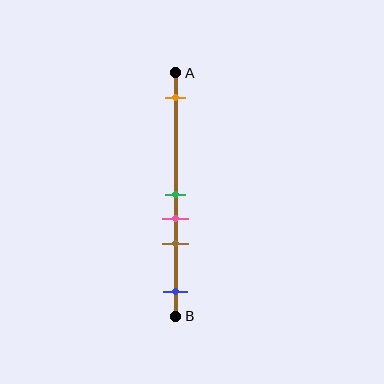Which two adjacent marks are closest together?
The green and pink marks are the closest adjacent pair.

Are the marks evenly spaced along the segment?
No, the marks are not evenly spaced.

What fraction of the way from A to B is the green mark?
The green mark is approximately 50% (0.5) of the way from A to B.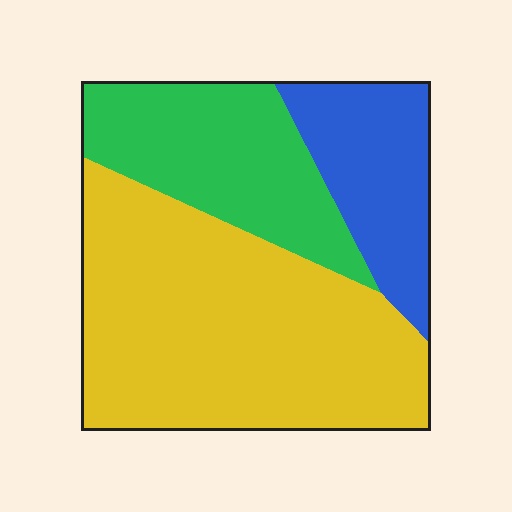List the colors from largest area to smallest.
From largest to smallest: yellow, green, blue.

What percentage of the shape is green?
Green covers 26% of the shape.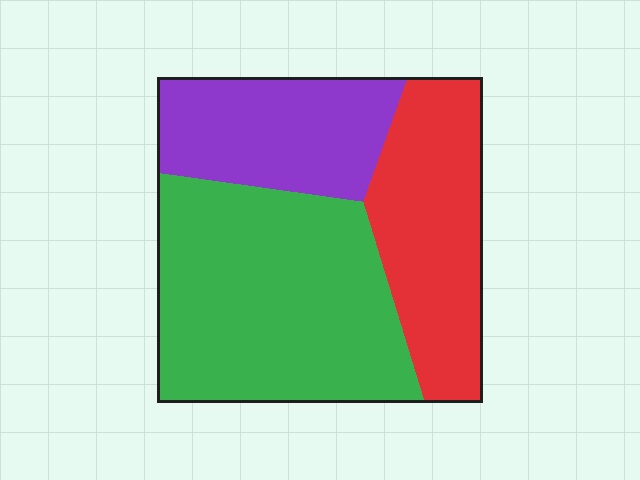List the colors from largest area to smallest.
From largest to smallest: green, red, purple.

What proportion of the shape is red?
Red covers roughly 30% of the shape.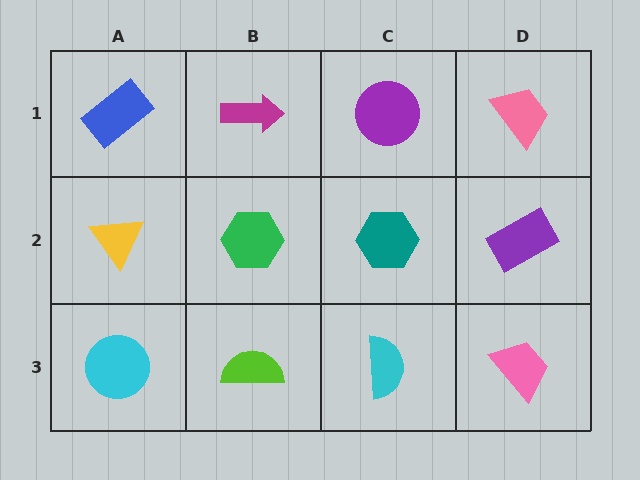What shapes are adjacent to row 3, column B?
A green hexagon (row 2, column B), a cyan circle (row 3, column A), a cyan semicircle (row 3, column C).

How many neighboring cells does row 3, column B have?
3.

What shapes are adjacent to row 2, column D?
A pink trapezoid (row 1, column D), a pink trapezoid (row 3, column D), a teal hexagon (row 2, column C).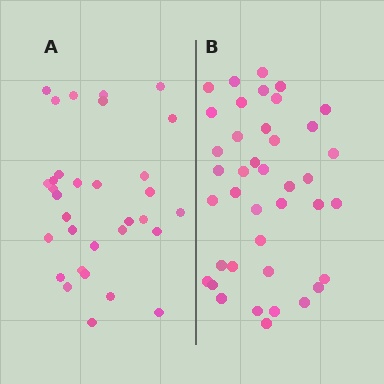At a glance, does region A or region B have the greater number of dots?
Region B (the right region) has more dots.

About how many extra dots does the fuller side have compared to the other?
Region B has roughly 8 or so more dots than region A.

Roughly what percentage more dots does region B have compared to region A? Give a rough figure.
About 25% more.